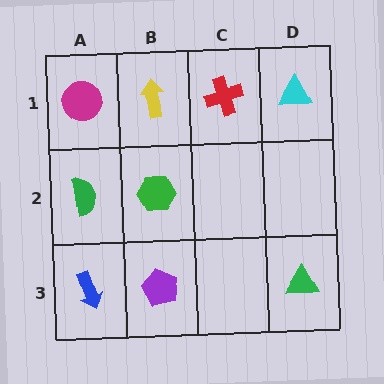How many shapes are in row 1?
4 shapes.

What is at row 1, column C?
A red cross.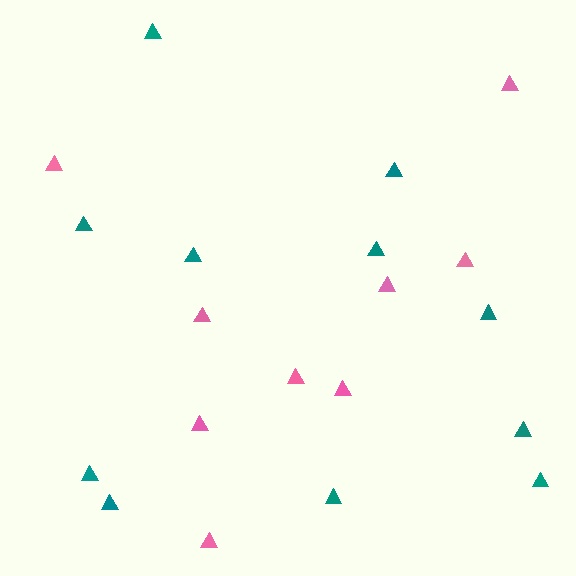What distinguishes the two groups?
There are 2 groups: one group of pink triangles (9) and one group of teal triangles (11).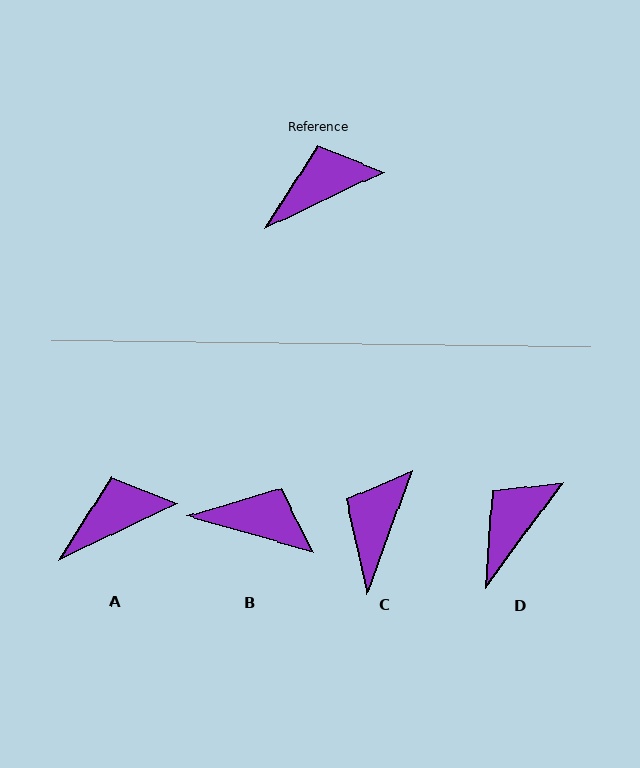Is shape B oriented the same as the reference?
No, it is off by about 42 degrees.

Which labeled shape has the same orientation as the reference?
A.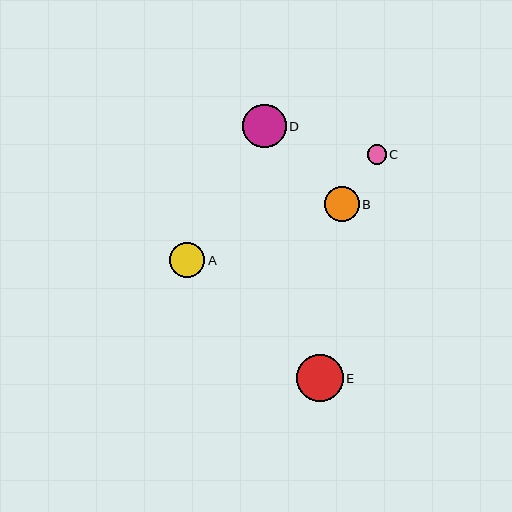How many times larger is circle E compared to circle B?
Circle E is approximately 1.4 times the size of circle B.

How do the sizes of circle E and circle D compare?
Circle E and circle D are approximately the same size.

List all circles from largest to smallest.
From largest to smallest: E, D, A, B, C.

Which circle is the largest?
Circle E is the largest with a size of approximately 47 pixels.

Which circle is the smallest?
Circle C is the smallest with a size of approximately 19 pixels.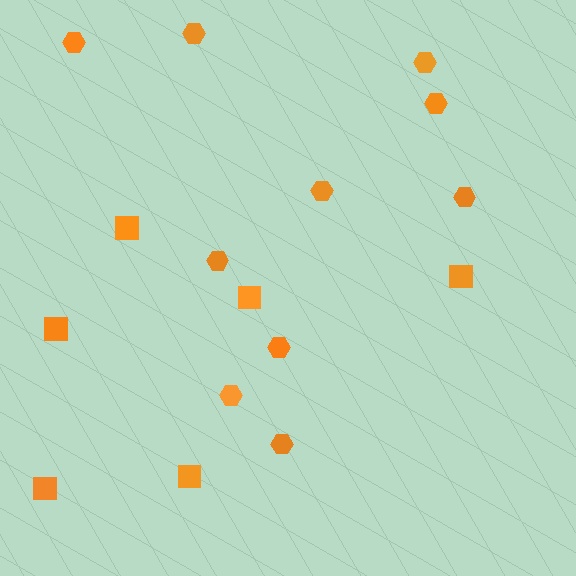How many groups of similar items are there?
There are 2 groups: one group of squares (6) and one group of hexagons (10).